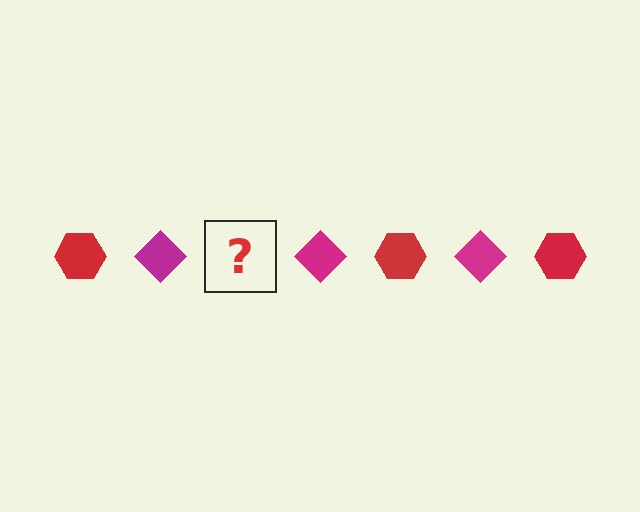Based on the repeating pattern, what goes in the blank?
The blank should be a red hexagon.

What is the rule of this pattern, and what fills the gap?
The rule is that the pattern alternates between red hexagon and magenta diamond. The gap should be filled with a red hexagon.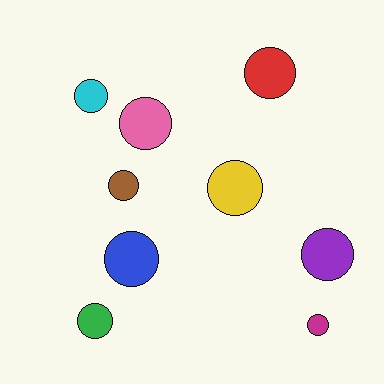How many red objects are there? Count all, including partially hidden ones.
There is 1 red object.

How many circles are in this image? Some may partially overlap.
There are 9 circles.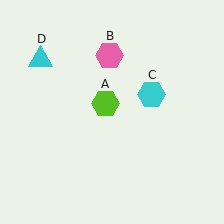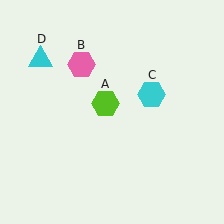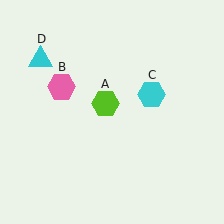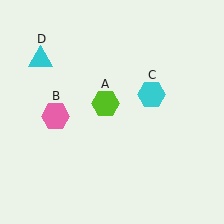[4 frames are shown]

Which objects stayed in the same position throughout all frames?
Lime hexagon (object A) and cyan hexagon (object C) and cyan triangle (object D) remained stationary.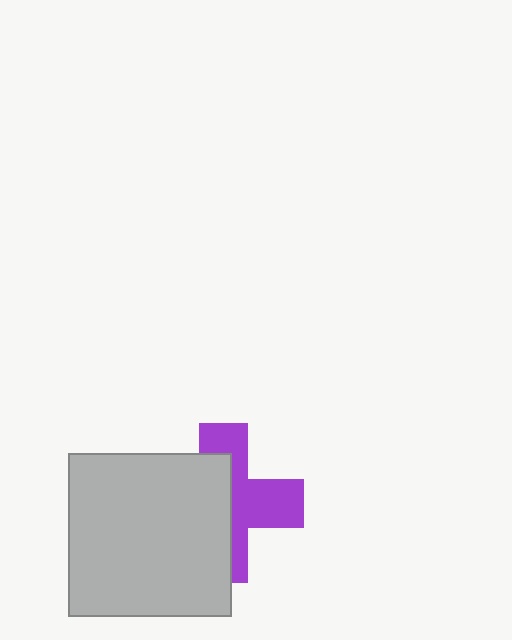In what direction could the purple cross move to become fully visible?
The purple cross could move right. That would shift it out from behind the light gray square entirely.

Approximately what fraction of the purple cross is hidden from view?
Roughly 52% of the purple cross is hidden behind the light gray square.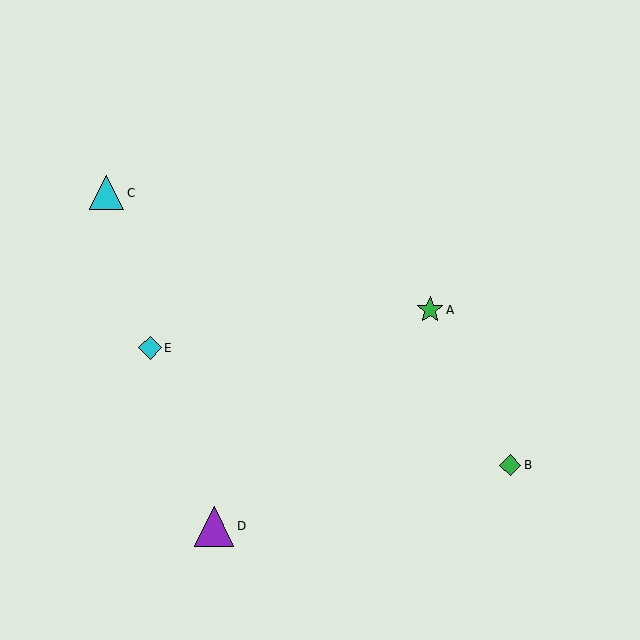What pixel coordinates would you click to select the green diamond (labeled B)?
Click at (510, 465) to select the green diamond B.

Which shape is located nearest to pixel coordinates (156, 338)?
The cyan diamond (labeled E) at (150, 348) is nearest to that location.